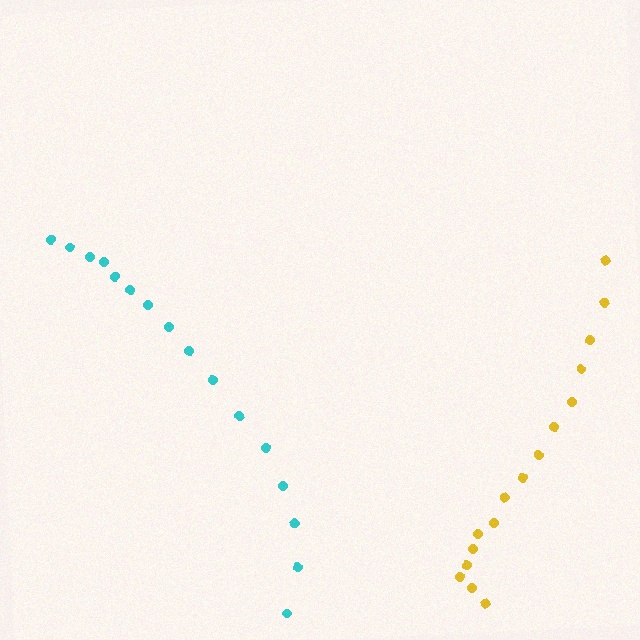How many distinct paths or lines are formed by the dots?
There are 2 distinct paths.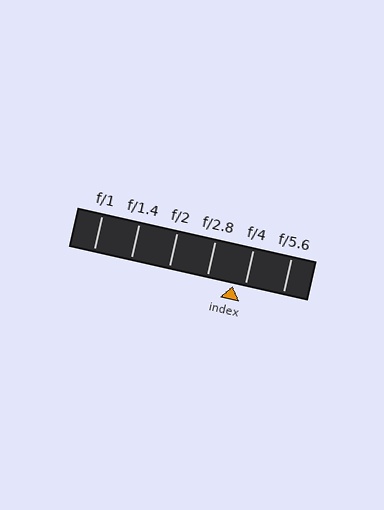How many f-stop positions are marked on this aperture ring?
There are 6 f-stop positions marked.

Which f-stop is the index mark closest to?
The index mark is closest to f/4.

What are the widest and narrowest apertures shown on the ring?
The widest aperture shown is f/1 and the narrowest is f/5.6.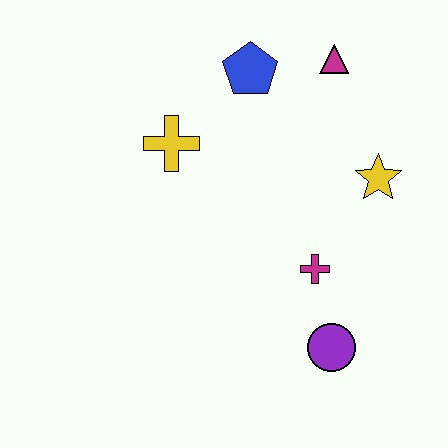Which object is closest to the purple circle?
The magenta cross is closest to the purple circle.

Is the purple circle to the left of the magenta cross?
No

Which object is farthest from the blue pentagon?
The purple circle is farthest from the blue pentagon.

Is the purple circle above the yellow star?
No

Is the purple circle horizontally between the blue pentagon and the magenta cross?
No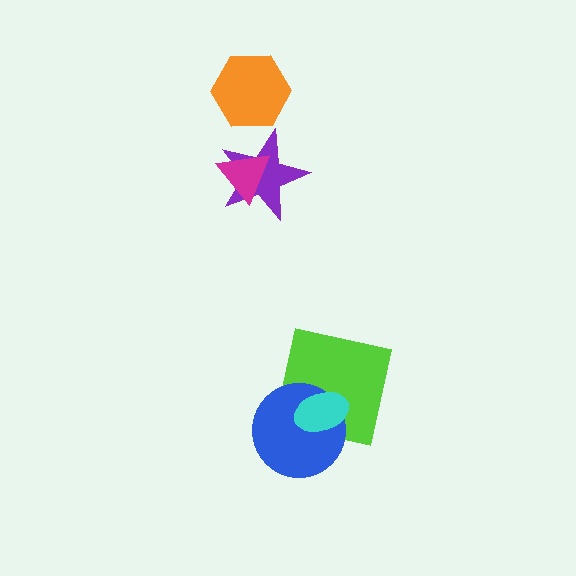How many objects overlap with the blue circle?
2 objects overlap with the blue circle.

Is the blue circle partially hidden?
Yes, it is partially covered by another shape.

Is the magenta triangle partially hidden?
No, no other shape covers it.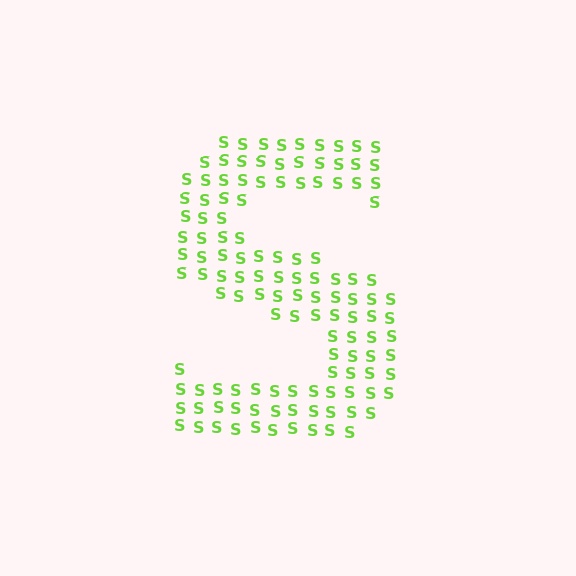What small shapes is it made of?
It is made of small letter S's.